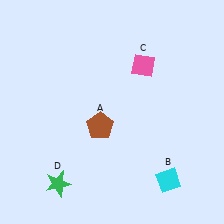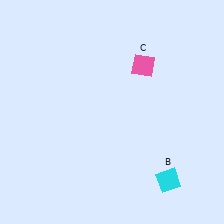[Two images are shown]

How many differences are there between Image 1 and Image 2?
There are 2 differences between the two images.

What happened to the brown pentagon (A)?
The brown pentagon (A) was removed in Image 2. It was in the bottom-left area of Image 1.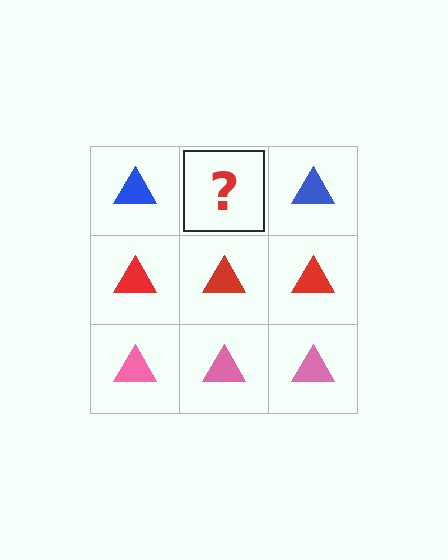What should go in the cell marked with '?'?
The missing cell should contain a blue triangle.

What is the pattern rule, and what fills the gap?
The rule is that each row has a consistent color. The gap should be filled with a blue triangle.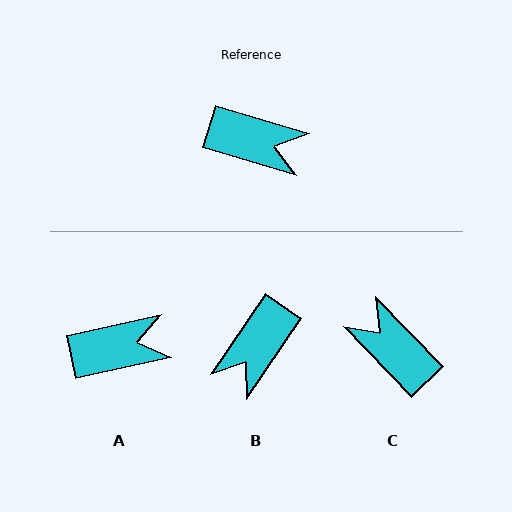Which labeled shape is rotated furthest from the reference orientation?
C, about 150 degrees away.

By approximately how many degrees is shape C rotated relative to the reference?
Approximately 150 degrees counter-clockwise.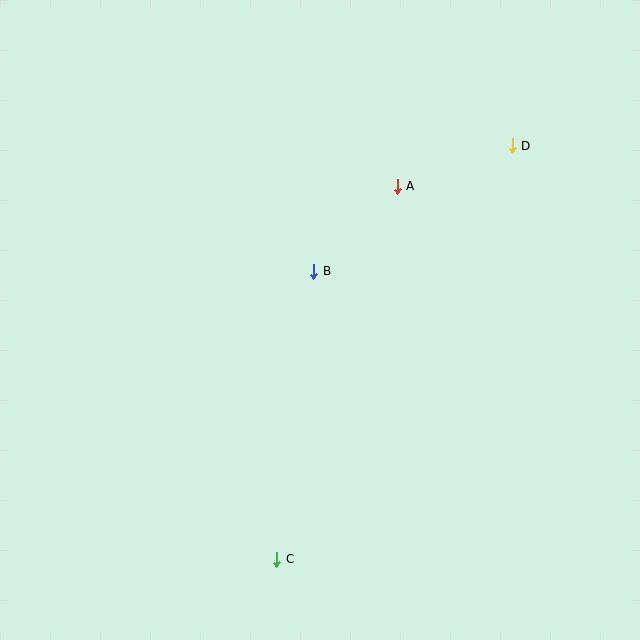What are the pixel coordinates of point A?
Point A is at (397, 186).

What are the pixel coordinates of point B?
Point B is at (314, 271).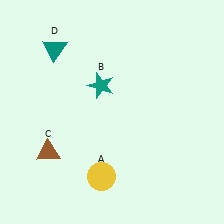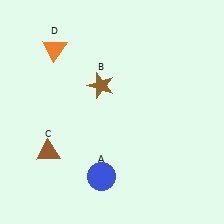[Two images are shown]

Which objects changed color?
A changed from yellow to blue. B changed from teal to brown. D changed from teal to orange.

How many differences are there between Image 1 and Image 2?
There are 3 differences between the two images.